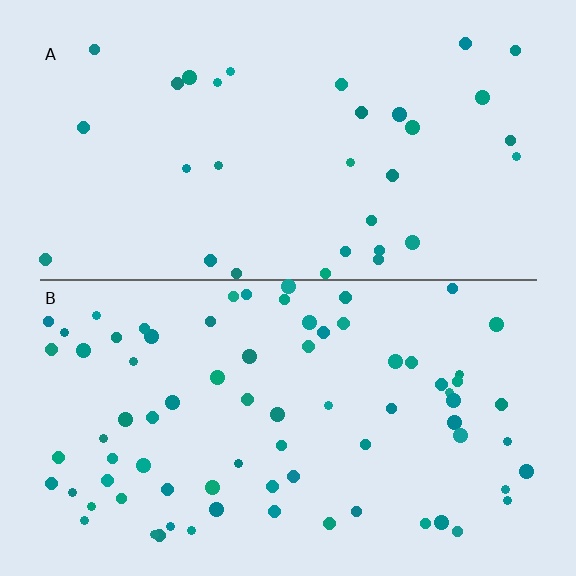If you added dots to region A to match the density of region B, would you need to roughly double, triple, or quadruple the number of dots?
Approximately double.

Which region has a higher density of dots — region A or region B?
B (the bottom).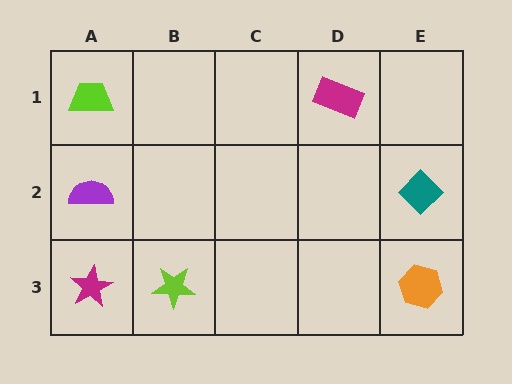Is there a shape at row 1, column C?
No, that cell is empty.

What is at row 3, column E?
An orange hexagon.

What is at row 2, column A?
A purple semicircle.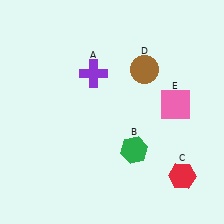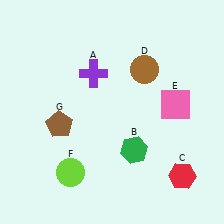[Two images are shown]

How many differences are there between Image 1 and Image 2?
There are 2 differences between the two images.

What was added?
A lime circle (F), a brown pentagon (G) were added in Image 2.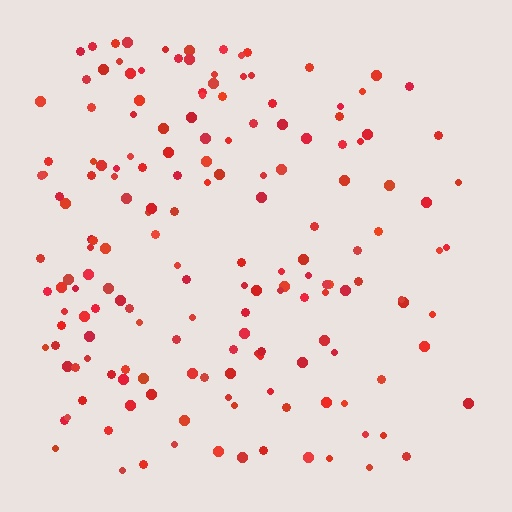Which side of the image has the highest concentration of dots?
The left.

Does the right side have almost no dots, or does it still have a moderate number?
Still a moderate number, just noticeably fewer than the left.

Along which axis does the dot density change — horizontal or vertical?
Horizontal.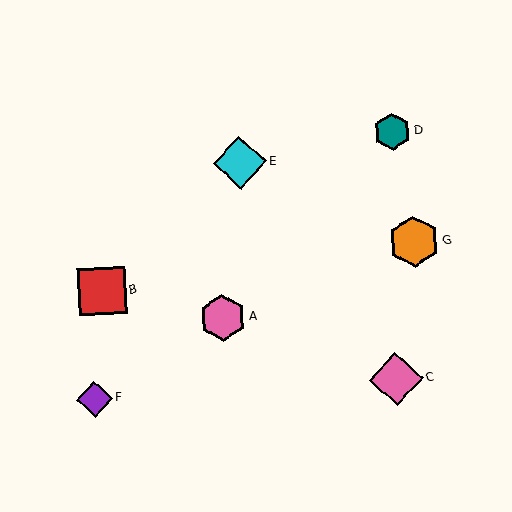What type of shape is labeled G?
Shape G is an orange hexagon.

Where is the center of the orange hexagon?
The center of the orange hexagon is at (414, 241).